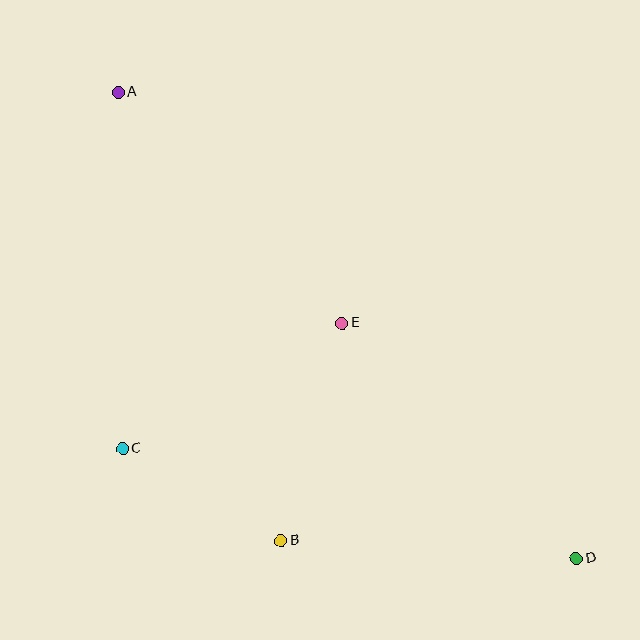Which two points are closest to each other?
Points B and C are closest to each other.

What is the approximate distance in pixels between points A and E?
The distance between A and E is approximately 321 pixels.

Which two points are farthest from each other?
Points A and D are farthest from each other.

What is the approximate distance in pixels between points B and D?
The distance between B and D is approximately 296 pixels.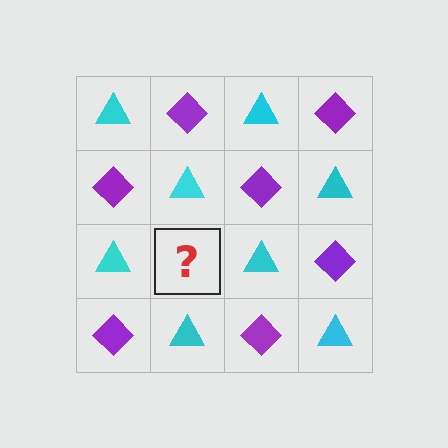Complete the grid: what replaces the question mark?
The question mark should be replaced with a purple diamond.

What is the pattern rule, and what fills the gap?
The rule is that it alternates cyan triangle and purple diamond in a checkerboard pattern. The gap should be filled with a purple diamond.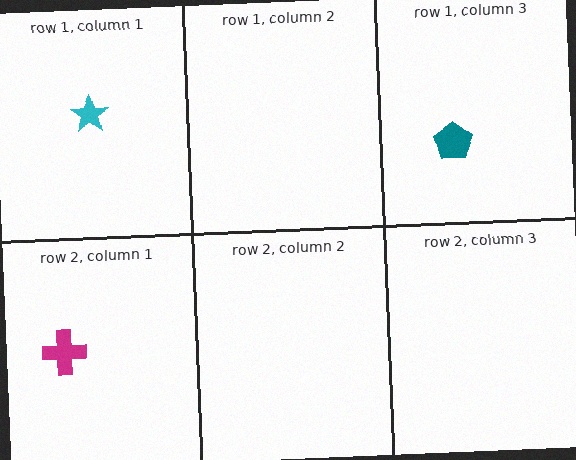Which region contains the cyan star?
The row 1, column 1 region.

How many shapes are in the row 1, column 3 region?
1.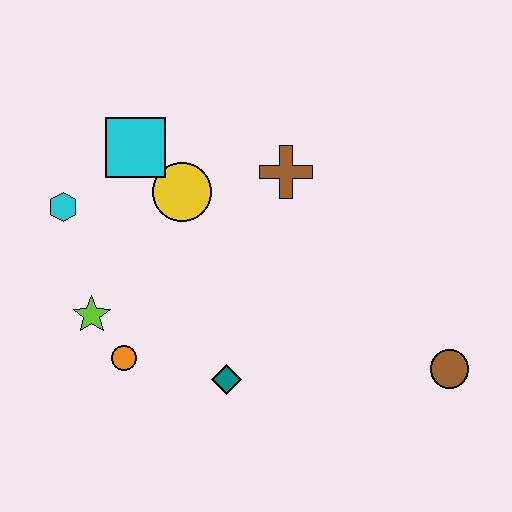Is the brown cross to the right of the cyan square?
Yes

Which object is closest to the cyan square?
The yellow circle is closest to the cyan square.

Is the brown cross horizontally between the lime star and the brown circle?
Yes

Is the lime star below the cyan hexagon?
Yes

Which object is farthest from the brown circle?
The cyan hexagon is farthest from the brown circle.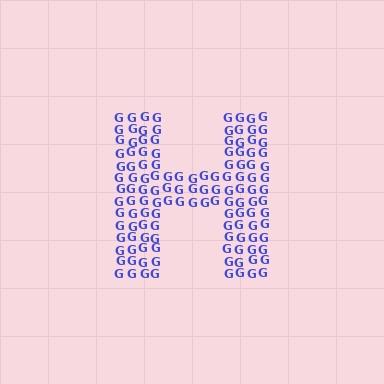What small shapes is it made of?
It is made of small letter G's.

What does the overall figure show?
The overall figure shows the letter H.